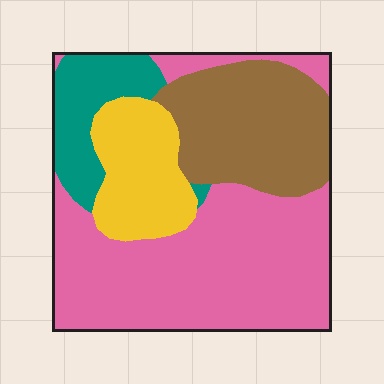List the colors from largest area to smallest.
From largest to smallest: pink, brown, yellow, teal.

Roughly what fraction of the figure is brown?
Brown takes up about one quarter (1/4) of the figure.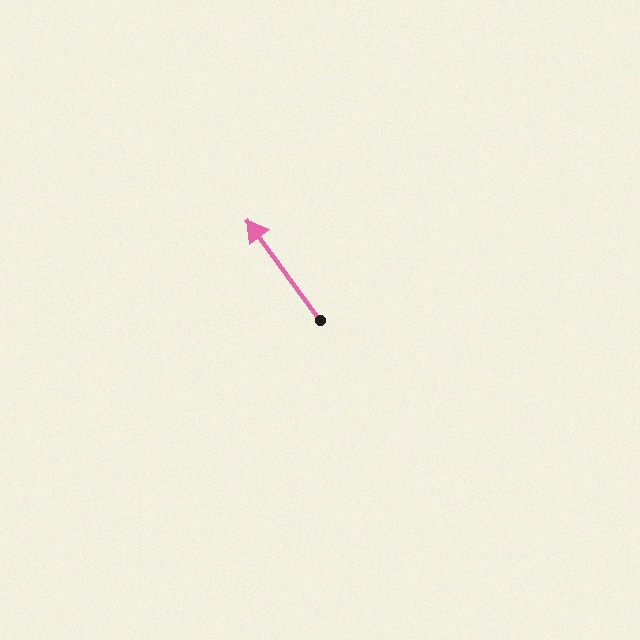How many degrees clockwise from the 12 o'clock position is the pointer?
Approximately 324 degrees.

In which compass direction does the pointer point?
Northwest.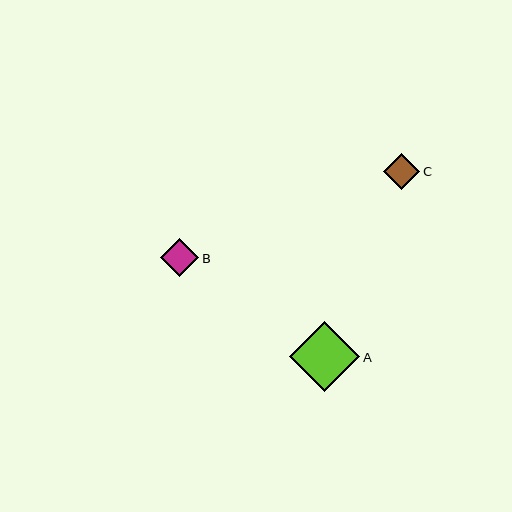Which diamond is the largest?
Diamond A is the largest with a size of approximately 70 pixels.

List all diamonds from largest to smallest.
From largest to smallest: A, B, C.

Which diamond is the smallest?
Diamond C is the smallest with a size of approximately 36 pixels.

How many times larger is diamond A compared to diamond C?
Diamond A is approximately 1.9 times the size of diamond C.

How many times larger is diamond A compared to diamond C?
Diamond A is approximately 1.9 times the size of diamond C.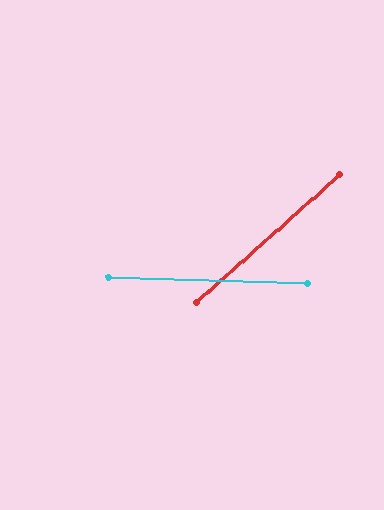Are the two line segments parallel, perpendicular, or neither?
Neither parallel nor perpendicular — they differ by about 43°.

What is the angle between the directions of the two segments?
Approximately 43 degrees.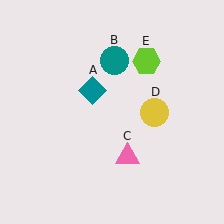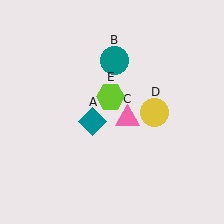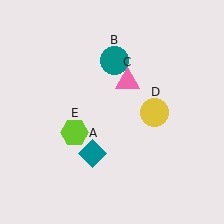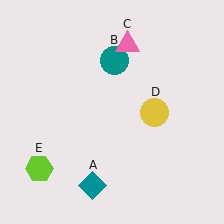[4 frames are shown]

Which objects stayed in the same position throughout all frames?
Teal circle (object B) and yellow circle (object D) remained stationary.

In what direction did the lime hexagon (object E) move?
The lime hexagon (object E) moved down and to the left.